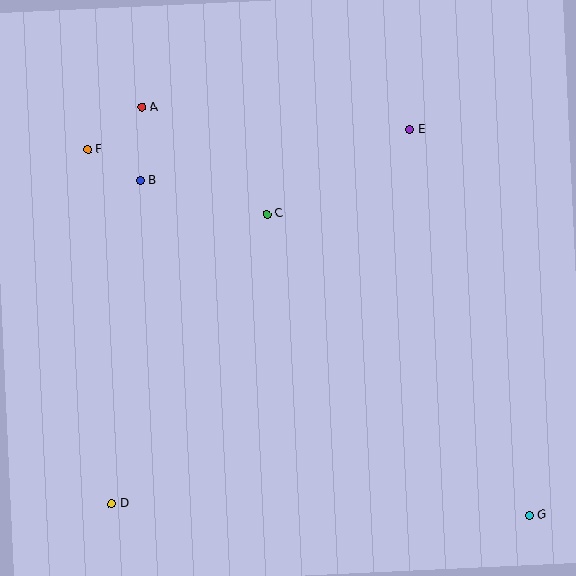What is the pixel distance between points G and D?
The distance between G and D is 417 pixels.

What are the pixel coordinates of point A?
Point A is at (142, 107).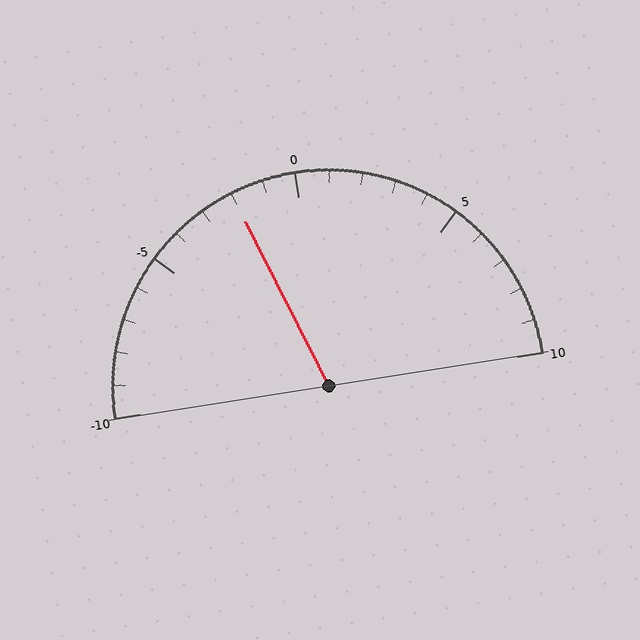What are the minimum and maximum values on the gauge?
The gauge ranges from -10 to 10.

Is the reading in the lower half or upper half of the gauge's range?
The reading is in the lower half of the range (-10 to 10).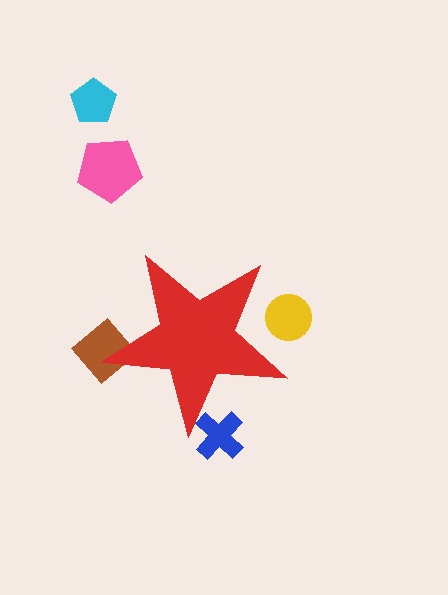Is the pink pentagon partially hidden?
No, the pink pentagon is fully visible.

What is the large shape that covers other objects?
A red star.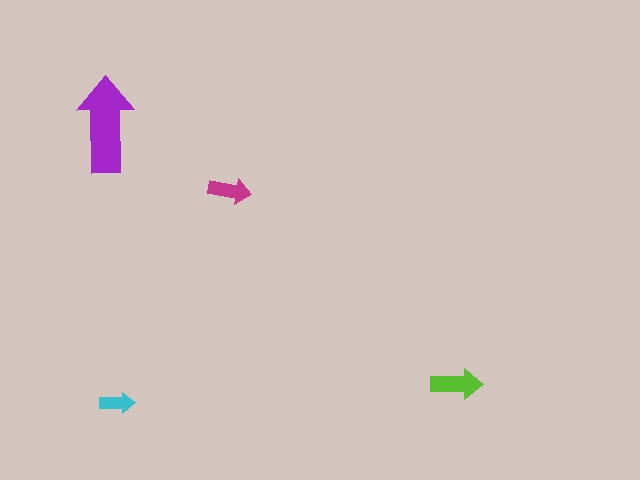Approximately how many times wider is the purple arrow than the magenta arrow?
About 2 times wider.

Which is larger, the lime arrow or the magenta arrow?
The lime one.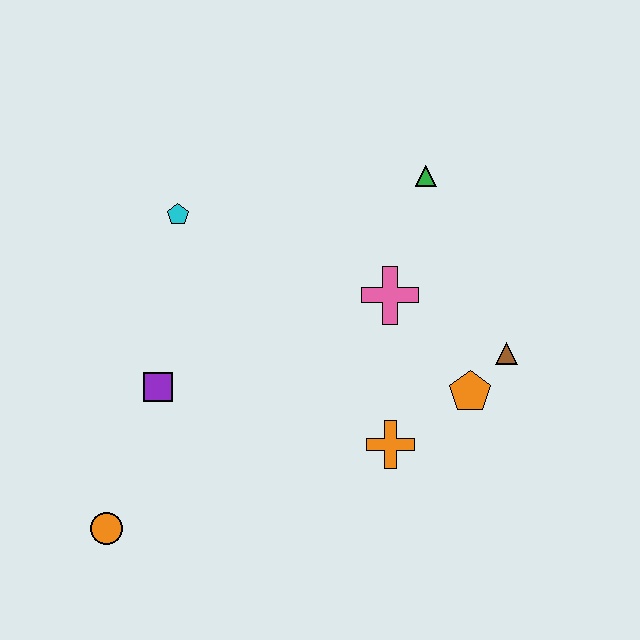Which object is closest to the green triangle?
The pink cross is closest to the green triangle.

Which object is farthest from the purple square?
The brown triangle is farthest from the purple square.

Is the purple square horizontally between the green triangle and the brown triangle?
No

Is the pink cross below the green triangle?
Yes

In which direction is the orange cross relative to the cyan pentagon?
The orange cross is below the cyan pentagon.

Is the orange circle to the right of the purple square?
No